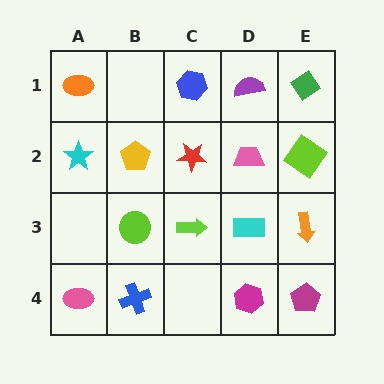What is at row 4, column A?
A pink ellipse.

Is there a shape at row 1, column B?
No, that cell is empty.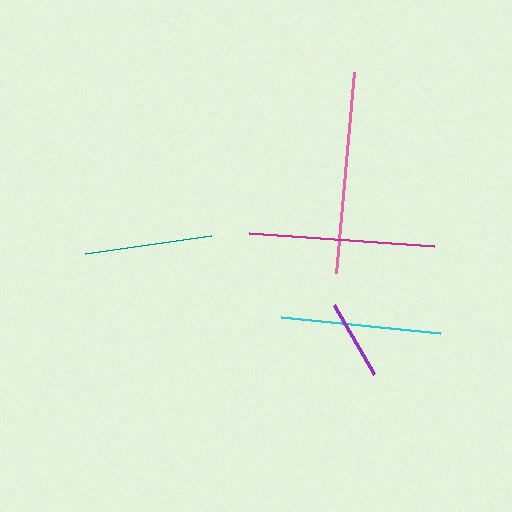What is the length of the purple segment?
The purple segment is approximately 80 pixels long.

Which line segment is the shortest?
The purple line is the shortest at approximately 80 pixels.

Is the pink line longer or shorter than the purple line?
The pink line is longer than the purple line.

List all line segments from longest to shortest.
From longest to shortest: pink, magenta, cyan, teal, purple.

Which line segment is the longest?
The pink line is the longest at approximately 202 pixels.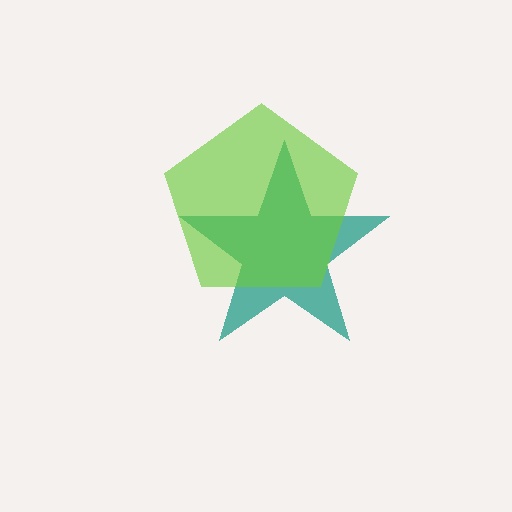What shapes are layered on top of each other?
The layered shapes are: a teal star, a lime pentagon.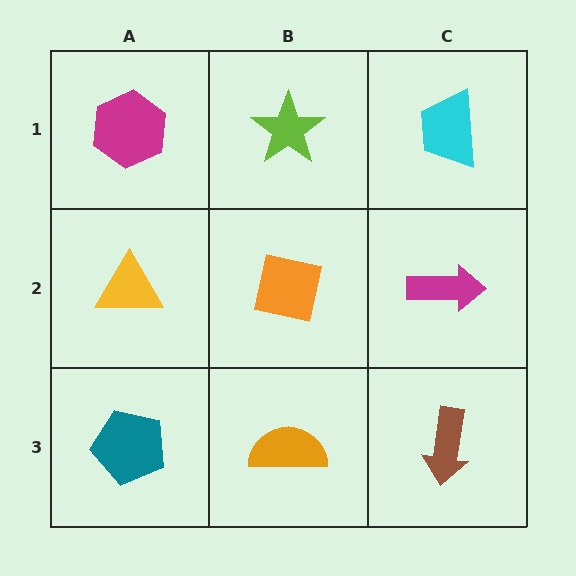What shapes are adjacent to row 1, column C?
A magenta arrow (row 2, column C), a lime star (row 1, column B).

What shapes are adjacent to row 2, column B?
A lime star (row 1, column B), an orange semicircle (row 3, column B), a yellow triangle (row 2, column A), a magenta arrow (row 2, column C).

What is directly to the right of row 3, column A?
An orange semicircle.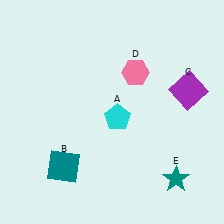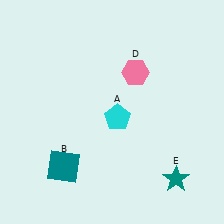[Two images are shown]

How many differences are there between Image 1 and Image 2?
There is 1 difference between the two images.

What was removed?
The purple square (C) was removed in Image 2.